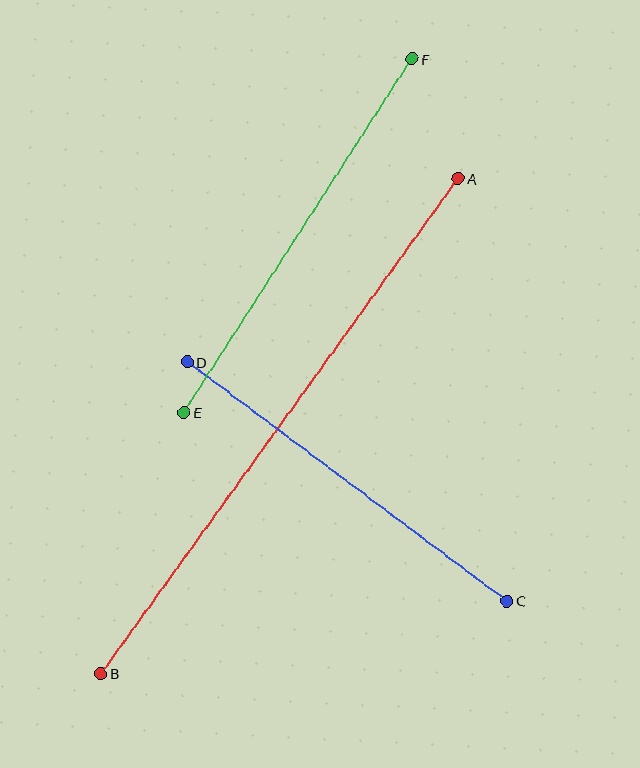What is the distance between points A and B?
The distance is approximately 611 pixels.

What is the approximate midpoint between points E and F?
The midpoint is at approximately (298, 236) pixels.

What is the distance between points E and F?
The distance is approximately 421 pixels.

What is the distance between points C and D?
The distance is approximately 399 pixels.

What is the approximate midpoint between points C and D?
The midpoint is at approximately (347, 481) pixels.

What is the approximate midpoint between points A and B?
The midpoint is at approximately (280, 426) pixels.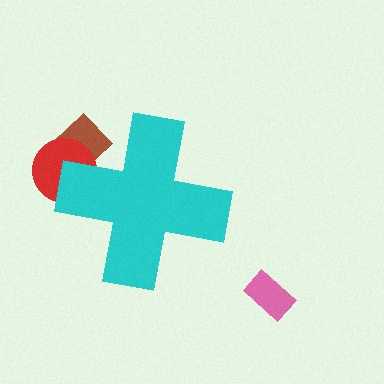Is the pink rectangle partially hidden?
No, the pink rectangle is fully visible.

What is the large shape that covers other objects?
A cyan cross.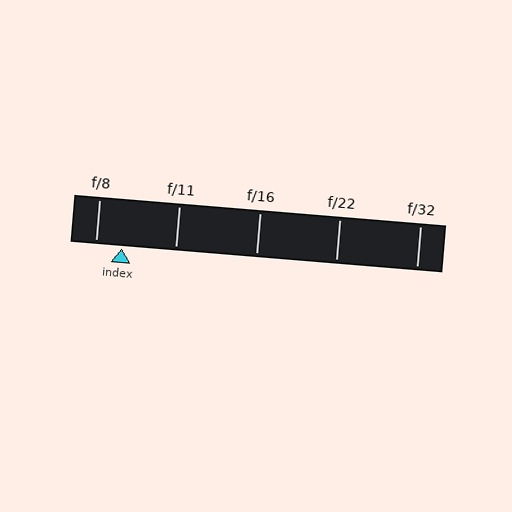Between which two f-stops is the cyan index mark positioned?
The index mark is between f/8 and f/11.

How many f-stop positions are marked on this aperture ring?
There are 5 f-stop positions marked.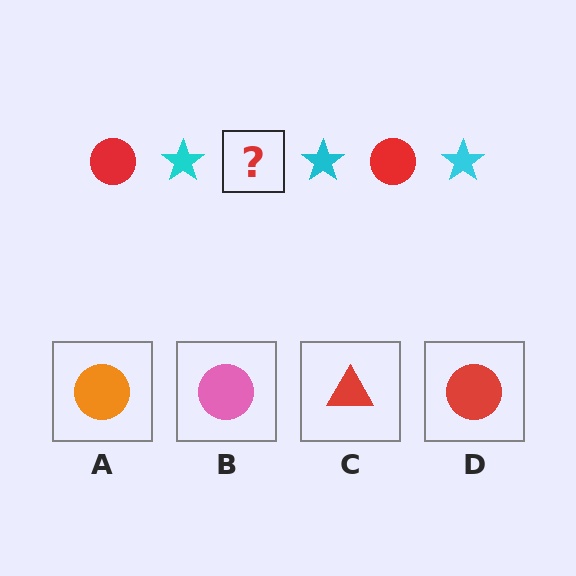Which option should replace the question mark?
Option D.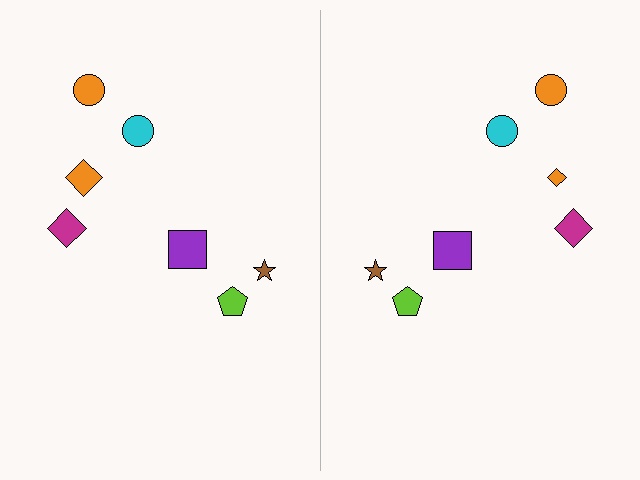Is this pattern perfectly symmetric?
No, the pattern is not perfectly symmetric. The orange diamond on the right side has a different size than its mirror counterpart.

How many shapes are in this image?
There are 14 shapes in this image.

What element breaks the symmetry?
The orange diamond on the right side has a different size than its mirror counterpart.